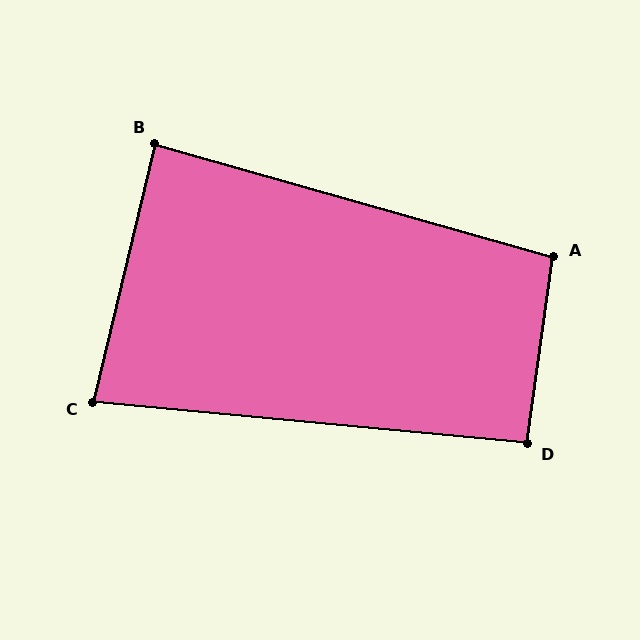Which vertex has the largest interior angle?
A, at approximately 98 degrees.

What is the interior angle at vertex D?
Approximately 92 degrees (approximately right).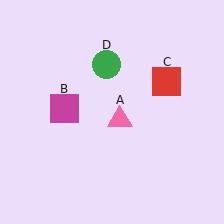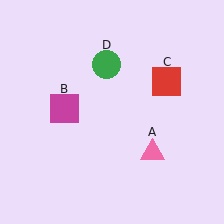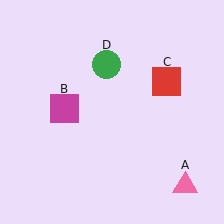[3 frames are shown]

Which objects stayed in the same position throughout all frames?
Magenta square (object B) and red square (object C) and green circle (object D) remained stationary.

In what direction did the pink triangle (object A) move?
The pink triangle (object A) moved down and to the right.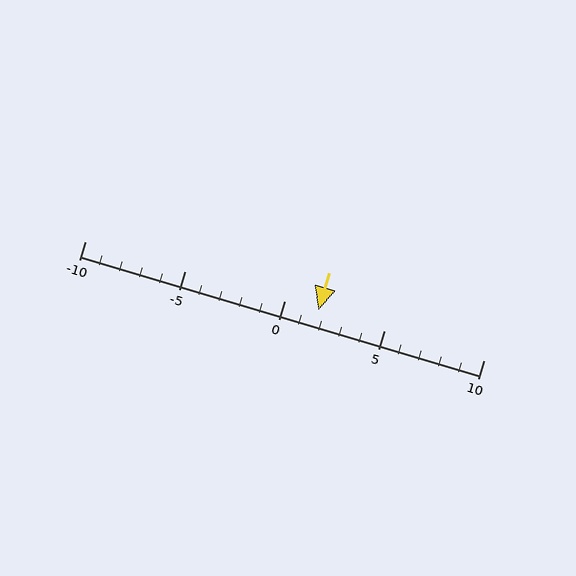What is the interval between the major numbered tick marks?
The major tick marks are spaced 5 units apart.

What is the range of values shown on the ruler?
The ruler shows values from -10 to 10.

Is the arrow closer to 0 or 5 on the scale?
The arrow is closer to 0.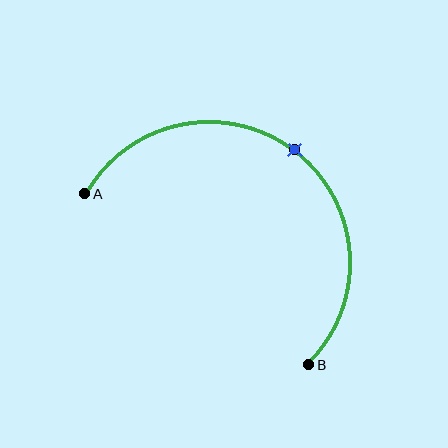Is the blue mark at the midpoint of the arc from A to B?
Yes. The blue mark lies on the arc at equal arc-length from both A and B — it is the arc midpoint.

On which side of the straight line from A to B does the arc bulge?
The arc bulges above and to the right of the straight line connecting A and B.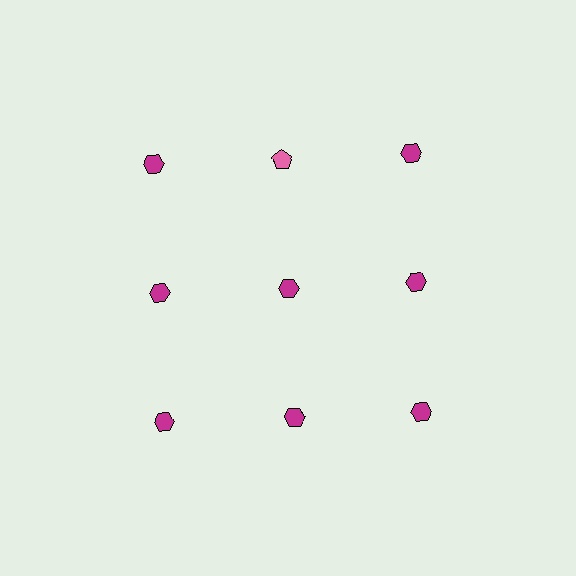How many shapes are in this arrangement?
There are 9 shapes arranged in a grid pattern.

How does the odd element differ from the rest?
It differs in both color (pink instead of magenta) and shape (pentagon instead of hexagon).